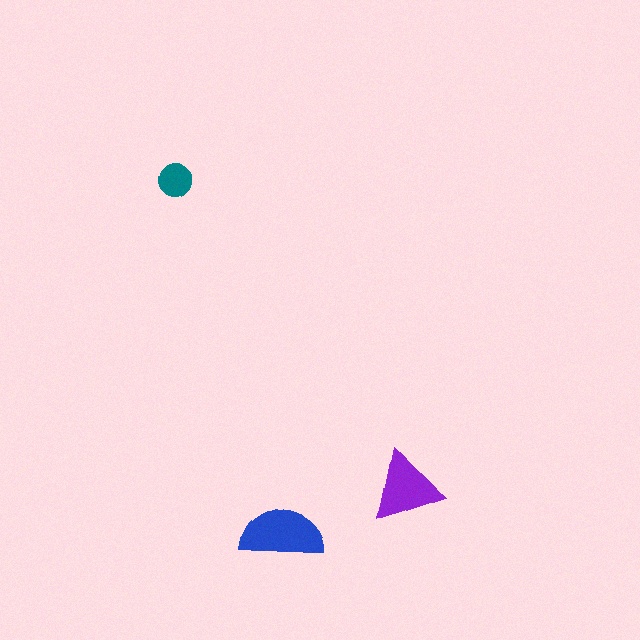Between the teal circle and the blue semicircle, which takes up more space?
The blue semicircle.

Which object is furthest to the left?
The teal circle is leftmost.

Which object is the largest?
The blue semicircle.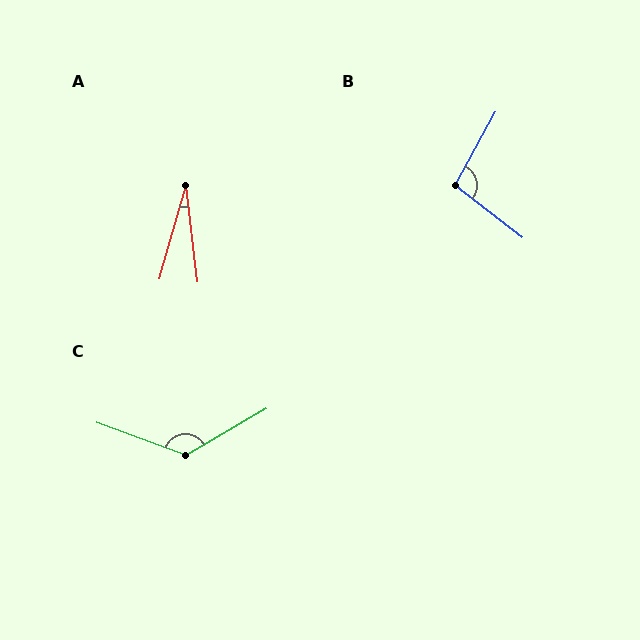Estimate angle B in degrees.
Approximately 99 degrees.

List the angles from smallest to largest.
A (23°), B (99°), C (129°).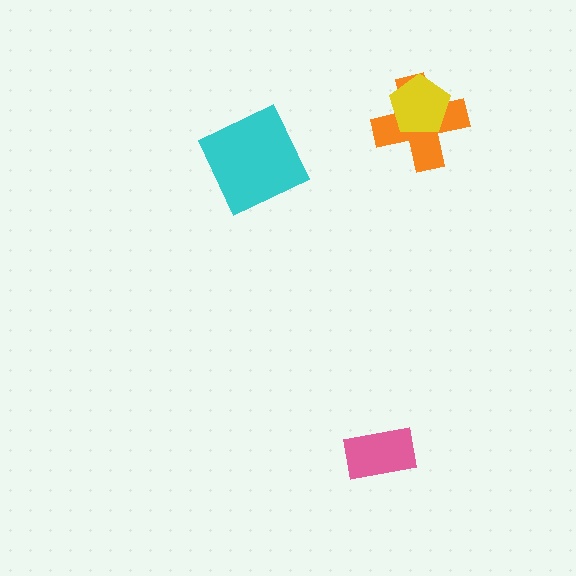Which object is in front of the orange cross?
The yellow pentagon is in front of the orange cross.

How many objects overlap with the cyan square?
0 objects overlap with the cyan square.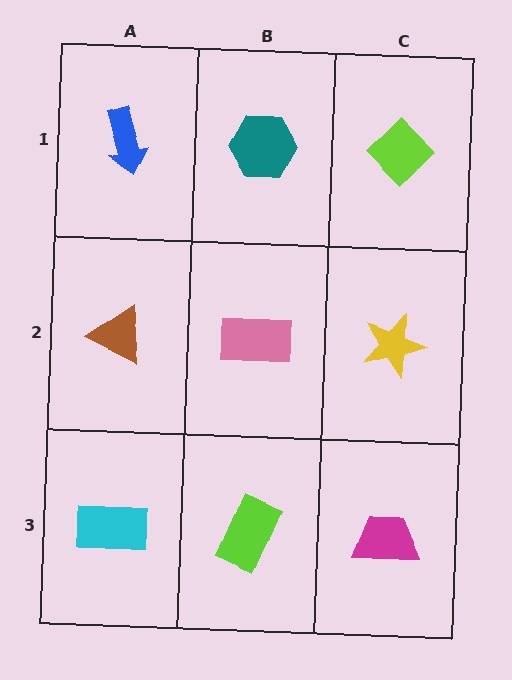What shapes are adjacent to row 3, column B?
A pink rectangle (row 2, column B), a cyan rectangle (row 3, column A), a magenta trapezoid (row 3, column C).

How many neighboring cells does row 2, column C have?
3.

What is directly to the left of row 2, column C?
A pink rectangle.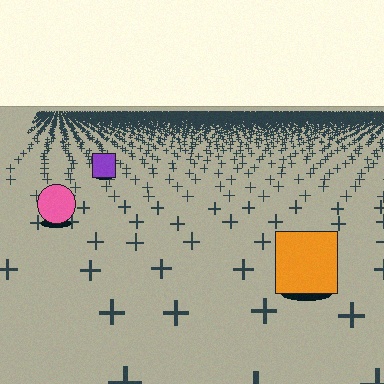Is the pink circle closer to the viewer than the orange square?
No. The orange square is closer — you can tell from the texture gradient: the ground texture is coarser near it.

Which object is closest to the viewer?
The orange square is closest. The texture marks near it are larger and more spread out.